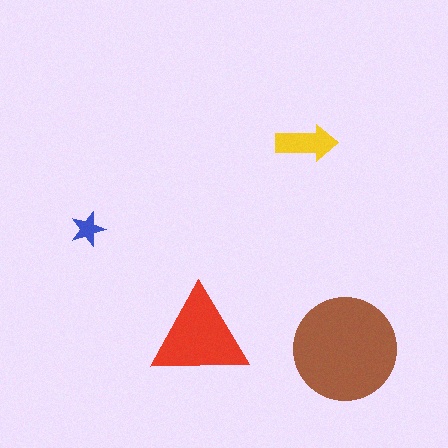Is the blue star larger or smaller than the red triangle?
Smaller.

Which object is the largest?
The brown circle.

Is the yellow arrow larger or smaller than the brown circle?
Smaller.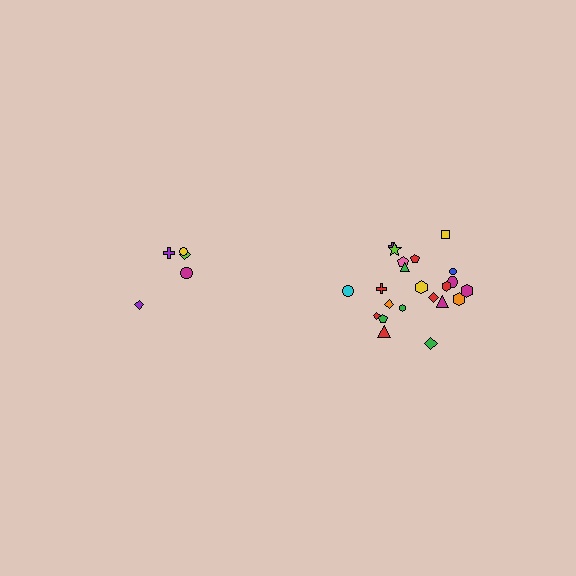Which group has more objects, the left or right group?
The right group.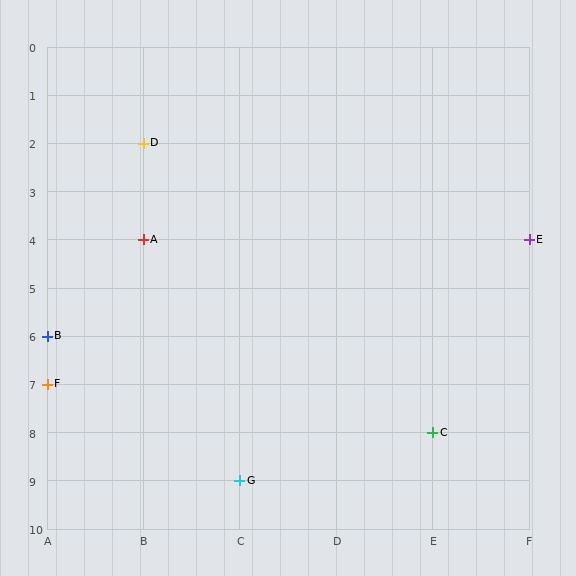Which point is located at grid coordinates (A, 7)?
Point F is at (A, 7).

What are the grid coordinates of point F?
Point F is at grid coordinates (A, 7).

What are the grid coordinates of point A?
Point A is at grid coordinates (B, 4).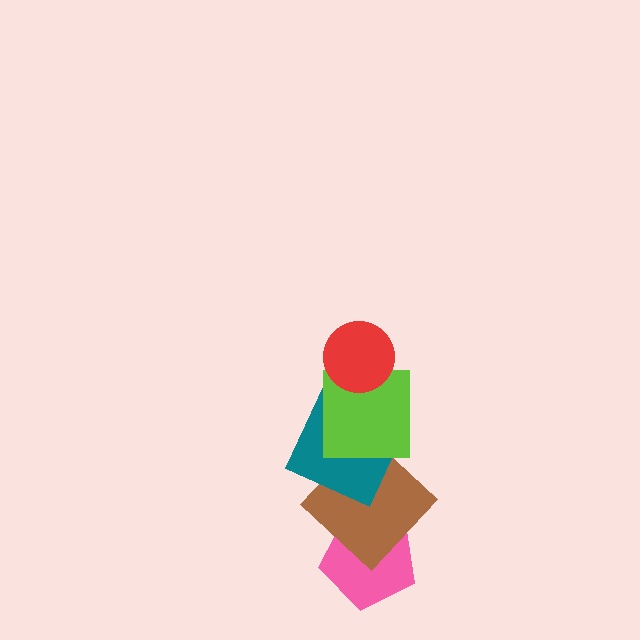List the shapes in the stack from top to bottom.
From top to bottom: the red circle, the lime square, the teal square, the brown diamond, the pink pentagon.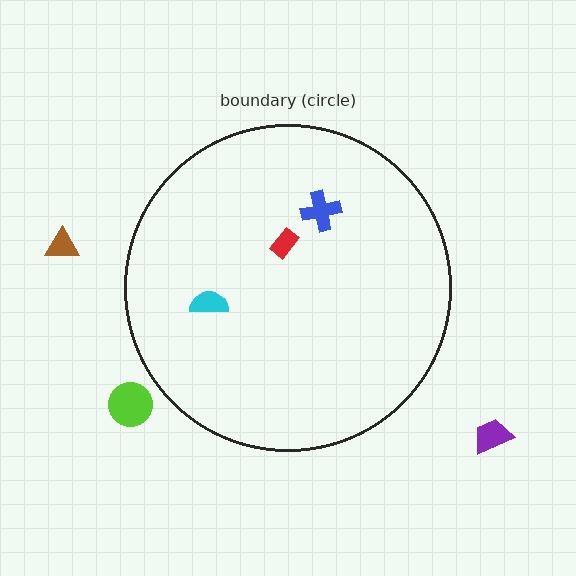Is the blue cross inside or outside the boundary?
Inside.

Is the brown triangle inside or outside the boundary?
Outside.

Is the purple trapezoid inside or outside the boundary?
Outside.